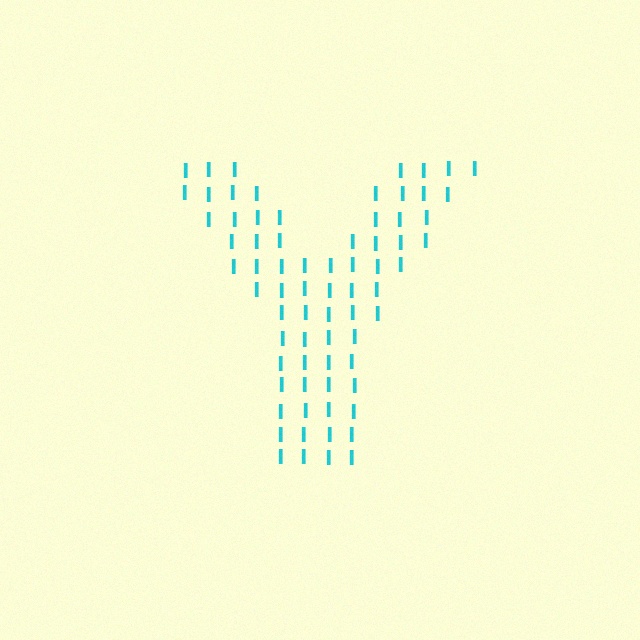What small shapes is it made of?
It is made of small letter I's.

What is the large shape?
The large shape is the letter Y.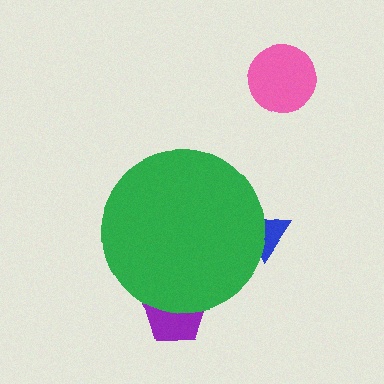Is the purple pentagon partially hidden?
Yes, the purple pentagon is partially hidden behind the green circle.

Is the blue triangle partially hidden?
Yes, the blue triangle is partially hidden behind the green circle.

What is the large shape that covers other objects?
A green circle.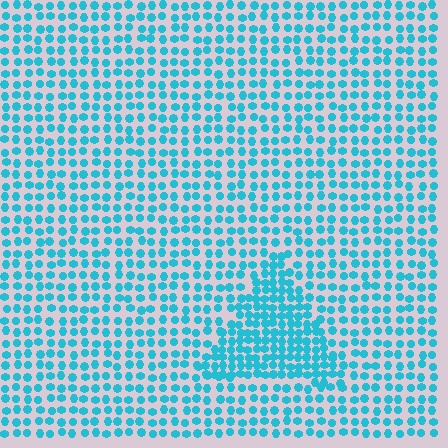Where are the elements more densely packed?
The elements are more densely packed inside the triangle boundary.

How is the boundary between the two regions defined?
The boundary is defined by a change in element density (approximately 1.8x ratio). All elements are the same color, size, and shape.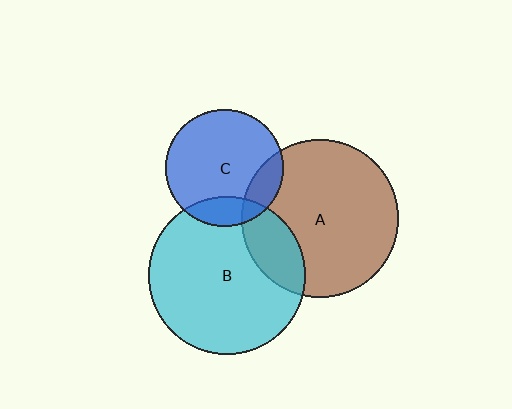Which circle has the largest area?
Circle B (cyan).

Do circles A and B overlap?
Yes.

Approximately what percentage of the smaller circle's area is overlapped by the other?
Approximately 20%.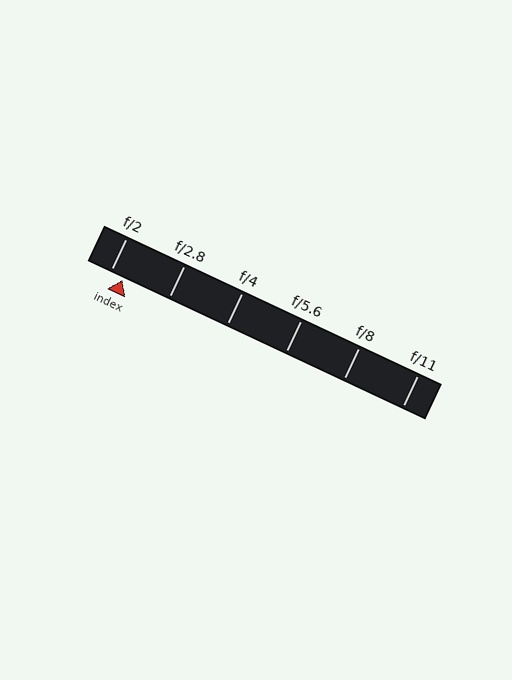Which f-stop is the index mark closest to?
The index mark is closest to f/2.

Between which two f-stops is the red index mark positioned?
The index mark is between f/2 and f/2.8.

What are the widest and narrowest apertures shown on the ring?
The widest aperture shown is f/2 and the narrowest is f/11.